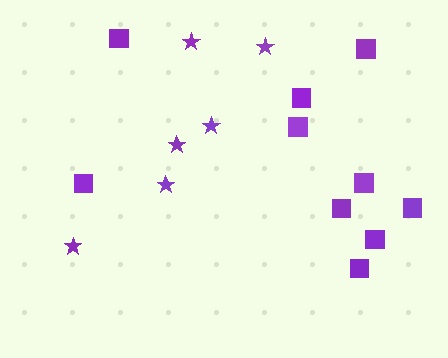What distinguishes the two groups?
There are 2 groups: one group of squares (10) and one group of stars (6).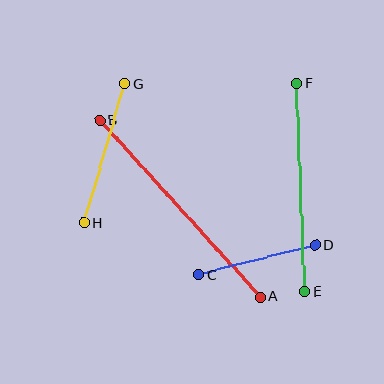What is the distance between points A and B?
The distance is approximately 239 pixels.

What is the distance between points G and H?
The distance is approximately 145 pixels.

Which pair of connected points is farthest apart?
Points A and B are farthest apart.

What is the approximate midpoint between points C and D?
The midpoint is at approximately (257, 260) pixels.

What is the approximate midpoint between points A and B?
The midpoint is at approximately (180, 209) pixels.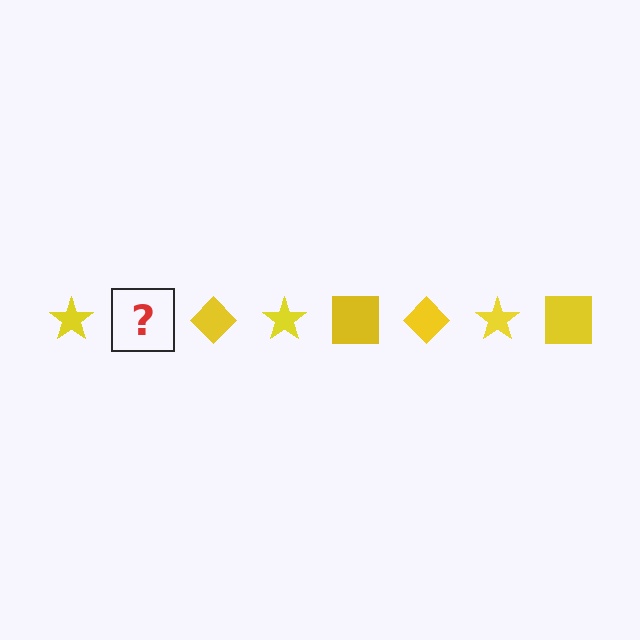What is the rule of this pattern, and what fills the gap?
The rule is that the pattern cycles through star, square, diamond shapes in yellow. The gap should be filled with a yellow square.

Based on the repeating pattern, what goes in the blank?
The blank should be a yellow square.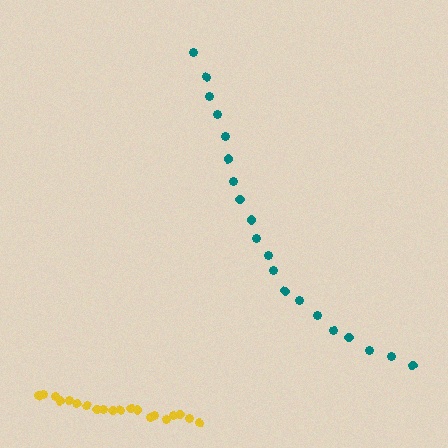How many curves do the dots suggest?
There are 2 distinct paths.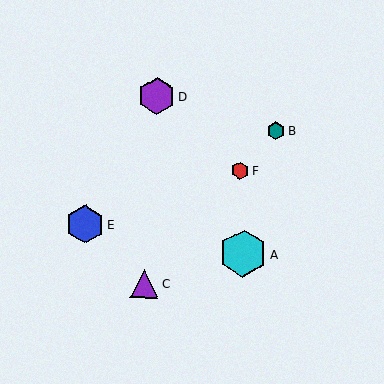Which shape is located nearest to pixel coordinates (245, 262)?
The cyan hexagon (labeled A) at (243, 254) is nearest to that location.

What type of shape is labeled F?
Shape F is a red hexagon.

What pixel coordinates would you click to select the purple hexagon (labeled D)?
Click at (157, 96) to select the purple hexagon D.